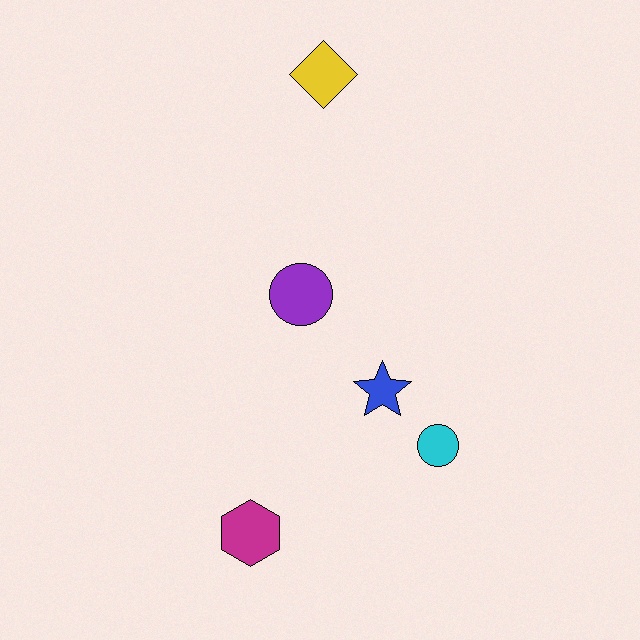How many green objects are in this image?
There are no green objects.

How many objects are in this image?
There are 5 objects.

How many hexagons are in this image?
There is 1 hexagon.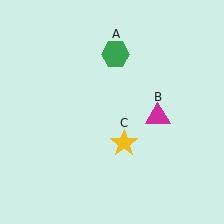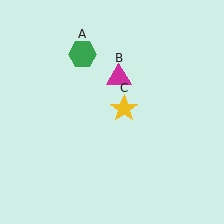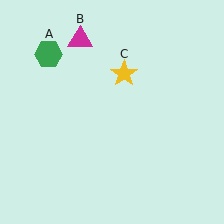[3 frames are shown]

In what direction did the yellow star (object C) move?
The yellow star (object C) moved up.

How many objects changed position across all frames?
3 objects changed position: green hexagon (object A), magenta triangle (object B), yellow star (object C).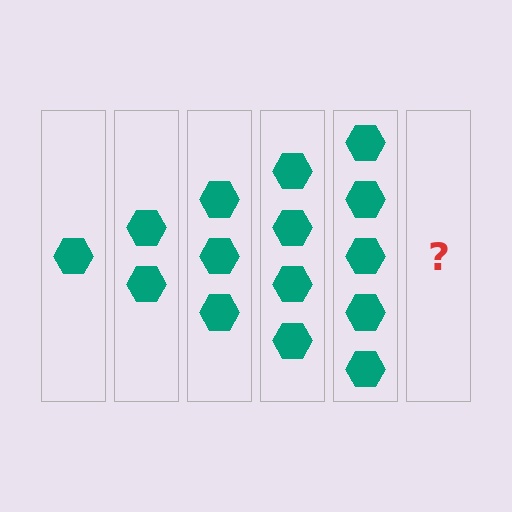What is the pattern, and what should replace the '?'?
The pattern is that each step adds one more hexagon. The '?' should be 6 hexagons.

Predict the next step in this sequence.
The next step is 6 hexagons.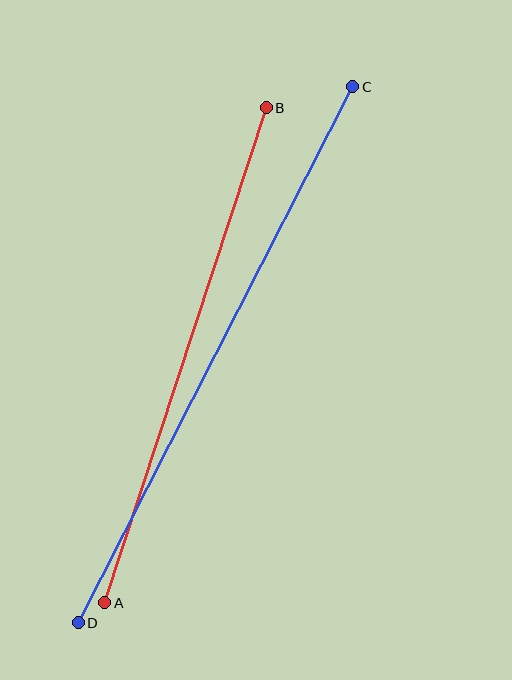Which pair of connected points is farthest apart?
Points C and D are farthest apart.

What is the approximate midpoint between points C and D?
The midpoint is at approximately (216, 355) pixels.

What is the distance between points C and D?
The distance is approximately 602 pixels.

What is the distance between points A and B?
The distance is approximately 521 pixels.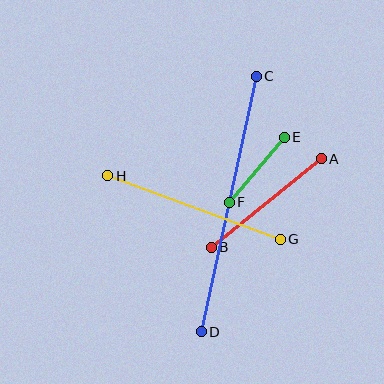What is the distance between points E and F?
The distance is approximately 85 pixels.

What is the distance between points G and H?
The distance is approximately 184 pixels.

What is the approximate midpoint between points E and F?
The midpoint is at approximately (257, 170) pixels.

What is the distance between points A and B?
The distance is approximately 141 pixels.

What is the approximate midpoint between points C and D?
The midpoint is at approximately (229, 204) pixels.